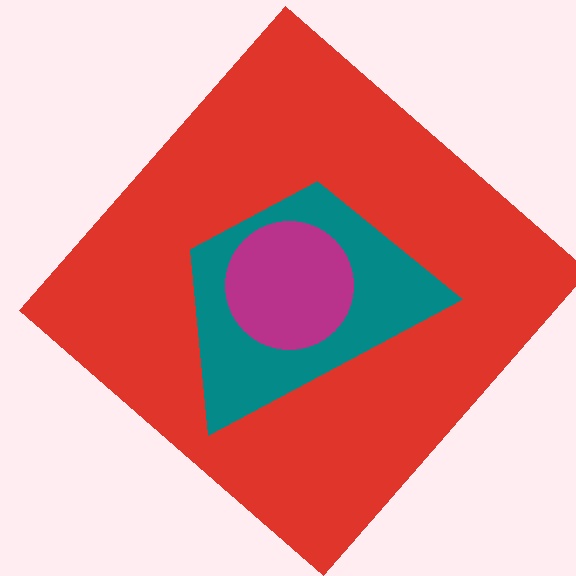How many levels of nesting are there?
3.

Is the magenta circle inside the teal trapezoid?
Yes.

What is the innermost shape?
The magenta circle.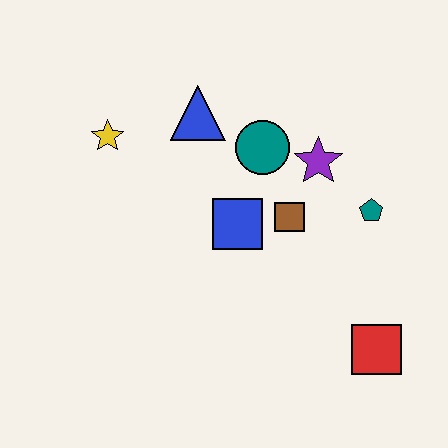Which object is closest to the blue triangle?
The teal circle is closest to the blue triangle.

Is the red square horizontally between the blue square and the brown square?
No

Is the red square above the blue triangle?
No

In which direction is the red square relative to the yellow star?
The red square is to the right of the yellow star.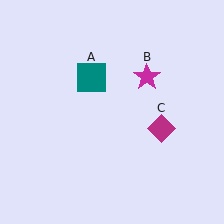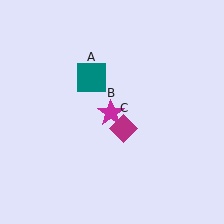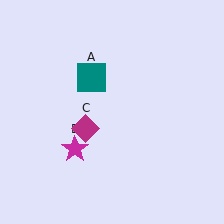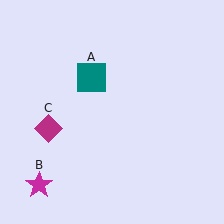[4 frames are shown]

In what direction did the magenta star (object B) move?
The magenta star (object B) moved down and to the left.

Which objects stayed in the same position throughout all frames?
Teal square (object A) remained stationary.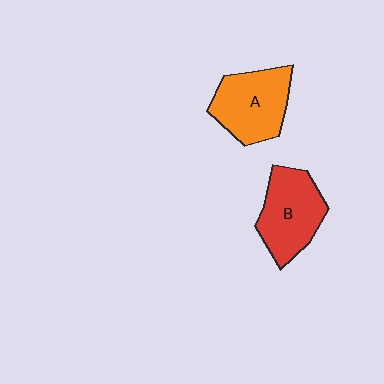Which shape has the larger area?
Shape A (orange).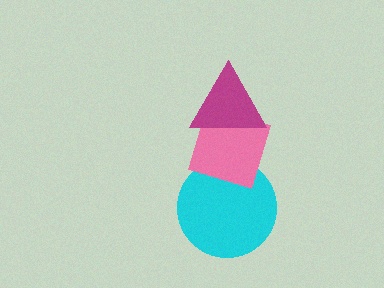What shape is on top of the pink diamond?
The magenta triangle is on top of the pink diamond.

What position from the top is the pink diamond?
The pink diamond is 2nd from the top.